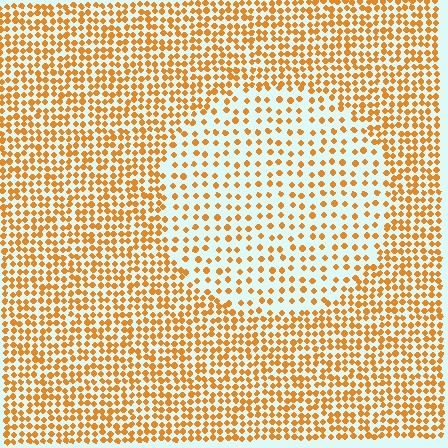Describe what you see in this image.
The image contains small orange elements arranged at two different densities. A circle-shaped region is visible where the elements are less densely packed than the surrounding area.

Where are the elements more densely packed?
The elements are more densely packed outside the circle boundary.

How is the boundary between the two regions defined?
The boundary is defined by a change in element density (approximately 2.1x ratio). All elements are the same color, size, and shape.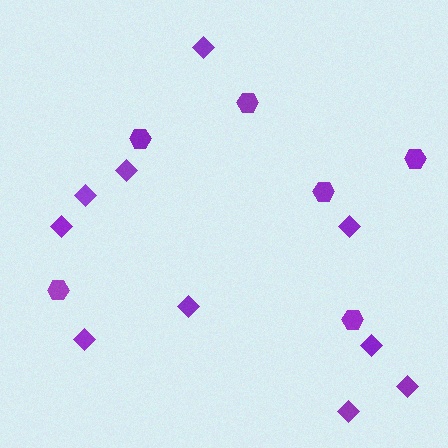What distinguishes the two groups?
There are 2 groups: one group of diamonds (10) and one group of hexagons (6).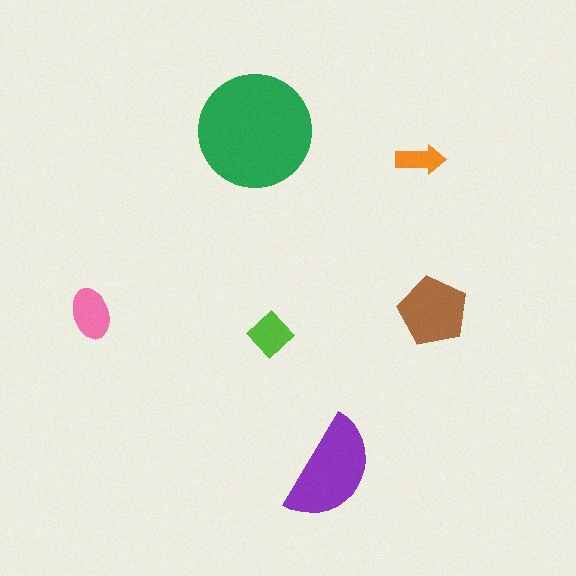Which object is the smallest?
The orange arrow.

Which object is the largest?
The green circle.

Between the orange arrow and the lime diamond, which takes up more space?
The lime diamond.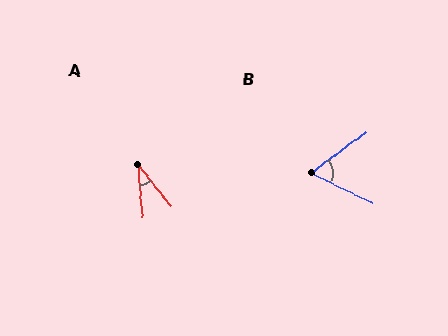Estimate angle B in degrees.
Approximately 63 degrees.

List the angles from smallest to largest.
A (33°), B (63°).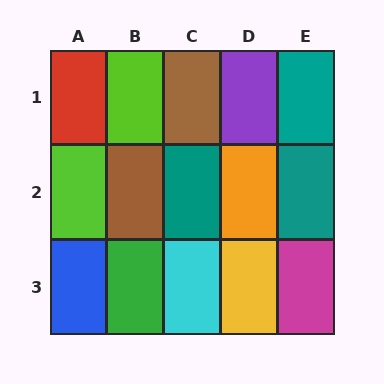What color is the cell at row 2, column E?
Teal.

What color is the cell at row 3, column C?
Cyan.